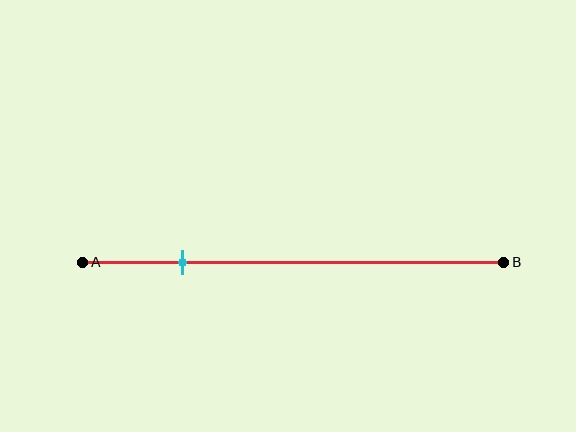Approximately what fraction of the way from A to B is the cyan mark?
The cyan mark is approximately 25% of the way from A to B.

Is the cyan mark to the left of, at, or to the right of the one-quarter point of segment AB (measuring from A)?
The cyan mark is approximately at the one-quarter point of segment AB.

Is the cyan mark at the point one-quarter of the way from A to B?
Yes, the mark is approximately at the one-quarter point.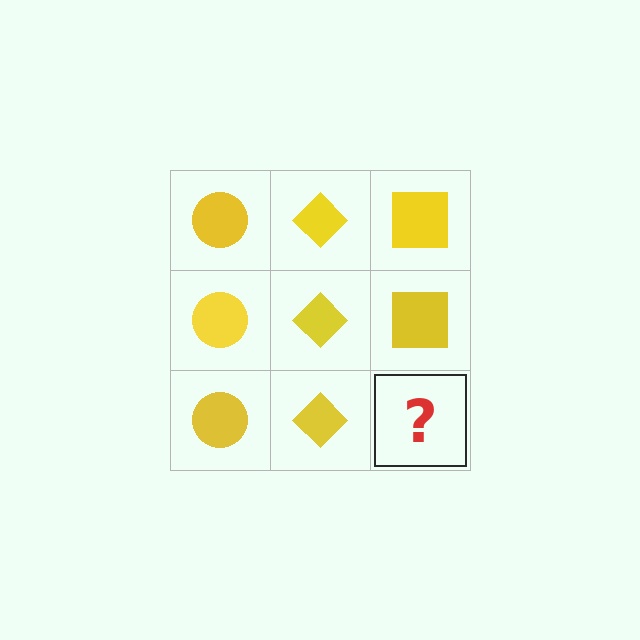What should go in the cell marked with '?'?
The missing cell should contain a yellow square.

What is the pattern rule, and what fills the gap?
The rule is that each column has a consistent shape. The gap should be filled with a yellow square.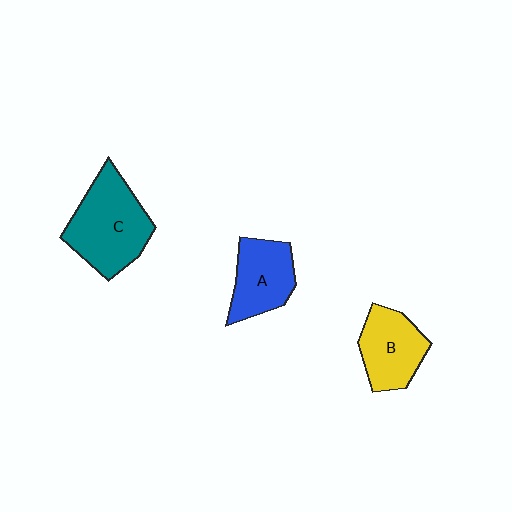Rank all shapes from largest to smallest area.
From largest to smallest: C (teal), B (yellow), A (blue).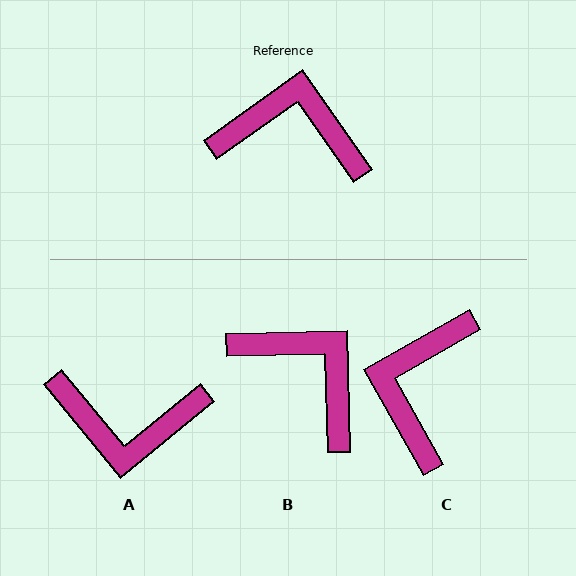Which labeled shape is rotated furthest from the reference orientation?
A, about 176 degrees away.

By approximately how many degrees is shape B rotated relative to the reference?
Approximately 34 degrees clockwise.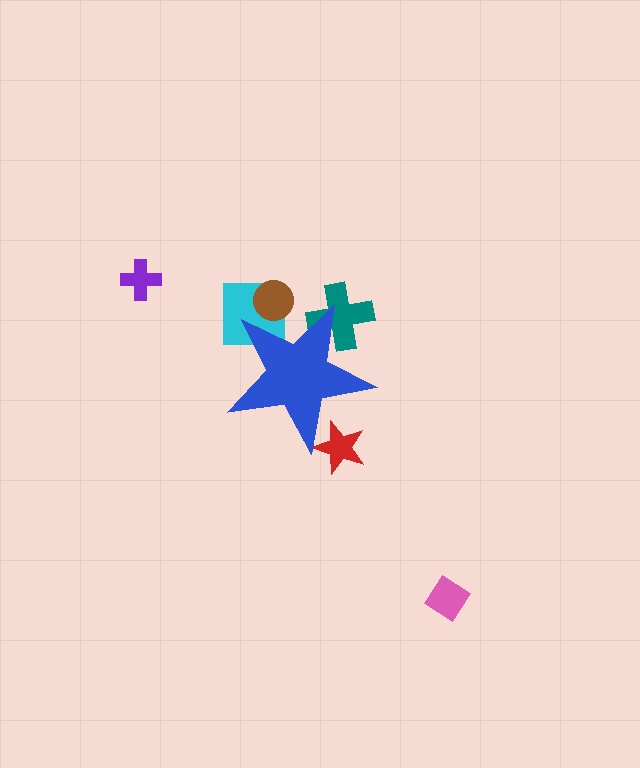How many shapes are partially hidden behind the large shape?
4 shapes are partially hidden.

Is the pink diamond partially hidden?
No, the pink diamond is fully visible.